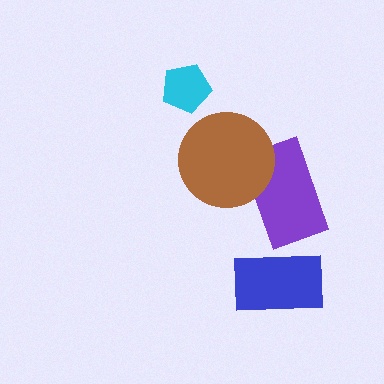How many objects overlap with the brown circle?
1 object overlaps with the brown circle.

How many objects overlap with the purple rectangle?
1 object overlaps with the purple rectangle.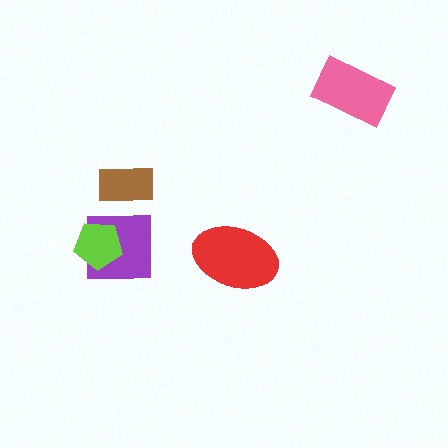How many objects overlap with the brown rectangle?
0 objects overlap with the brown rectangle.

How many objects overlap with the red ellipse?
0 objects overlap with the red ellipse.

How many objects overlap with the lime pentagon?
1 object overlaps with the lime pentagon.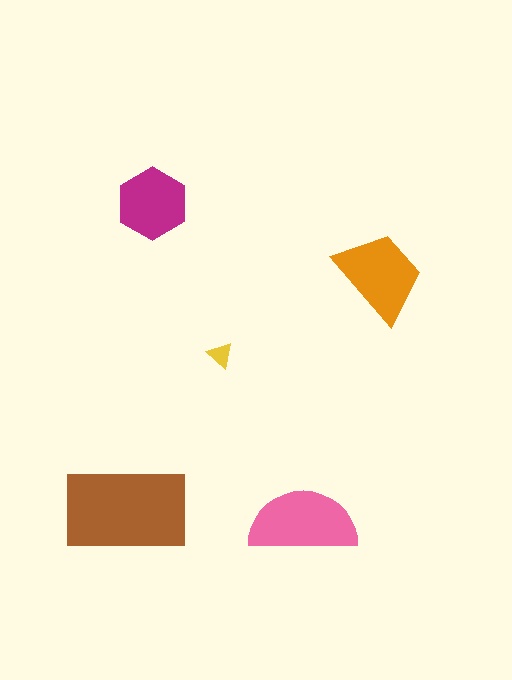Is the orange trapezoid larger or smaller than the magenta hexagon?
Larger.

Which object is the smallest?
The yellow triangle.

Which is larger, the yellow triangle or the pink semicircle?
The pink semicircle.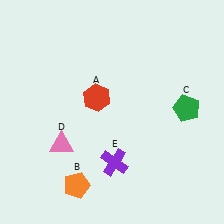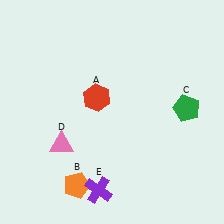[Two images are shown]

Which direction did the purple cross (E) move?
The purple cross (E) moved down.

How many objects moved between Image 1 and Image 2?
1 object moved between the two images.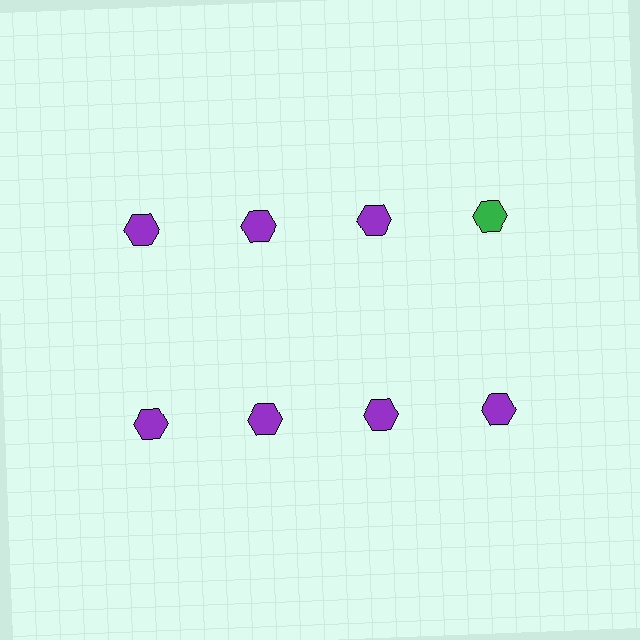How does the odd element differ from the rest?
It has a different color: green instead of purple.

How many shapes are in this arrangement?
There are 8 shapes arranged in a grid pattern.